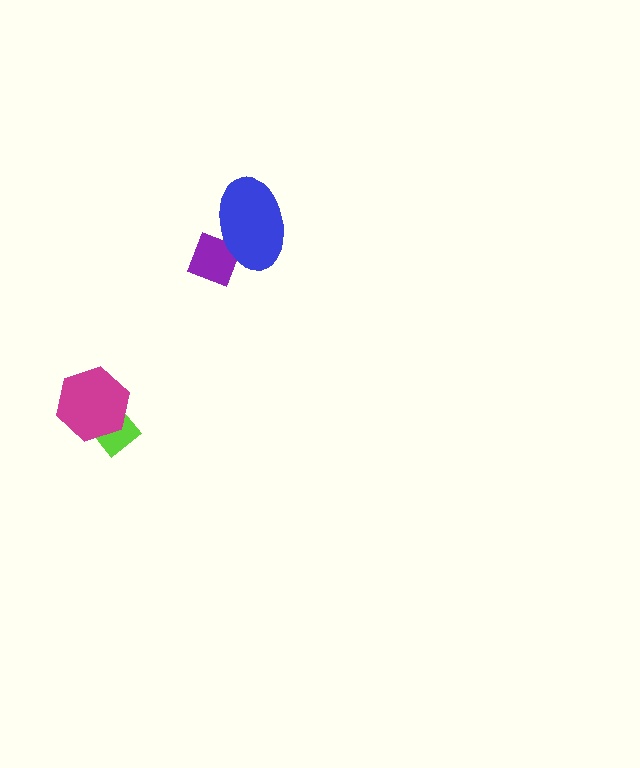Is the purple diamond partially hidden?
Yes, it is partially covered by another shape.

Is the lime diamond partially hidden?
Yes, it is partially covered by another shape.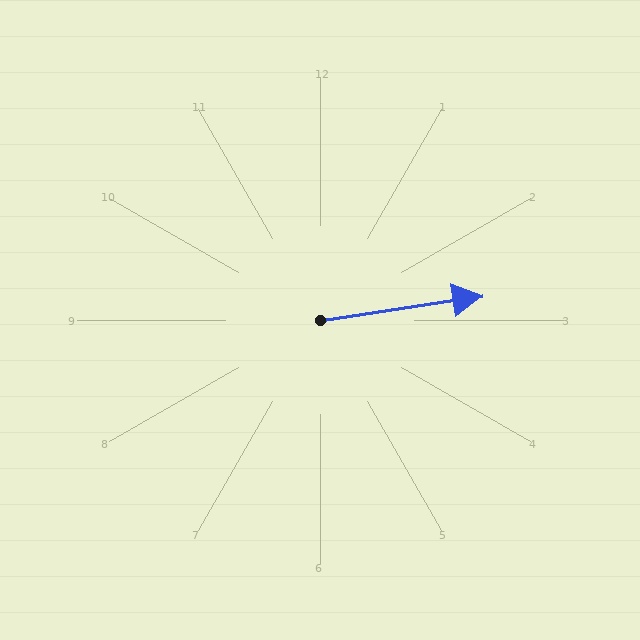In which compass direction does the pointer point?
East.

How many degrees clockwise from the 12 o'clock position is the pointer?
Approximately 81 degrees.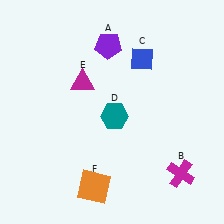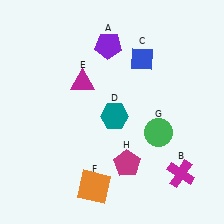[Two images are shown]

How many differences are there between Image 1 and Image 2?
There are 2 differences between the two images.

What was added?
A green circle (G), a magenta pentagon (H) were added in Image 2.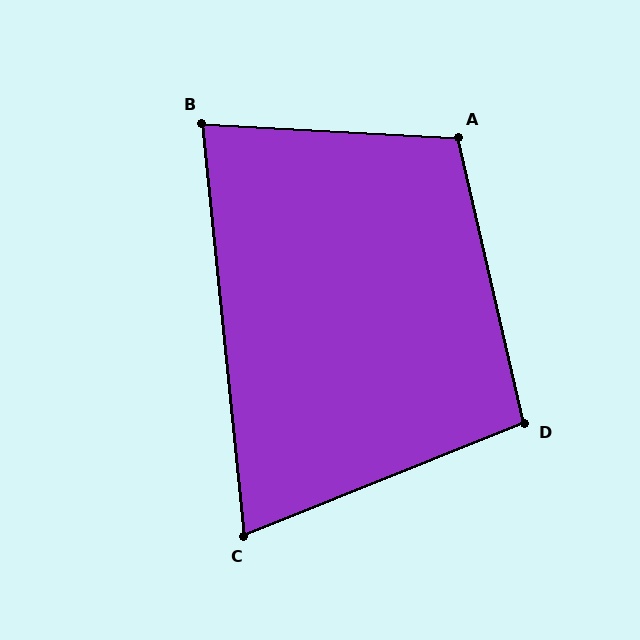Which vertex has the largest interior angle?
A, at approximately 106 degrees.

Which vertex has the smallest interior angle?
C, at approximately 74 degrees.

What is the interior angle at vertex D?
Approximately 99 degrees (obtuse).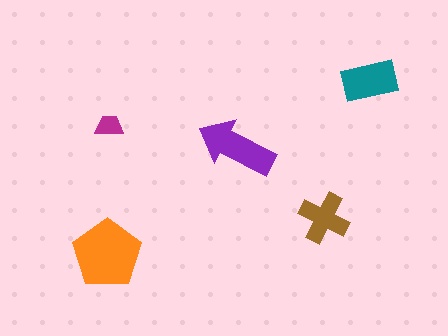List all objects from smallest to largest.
The magenta trapezoid, the brown cross, the teal rectangle, the purple arrow, the orange pentagon.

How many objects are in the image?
There are 5 objects in the image.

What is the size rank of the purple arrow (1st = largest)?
2nd.